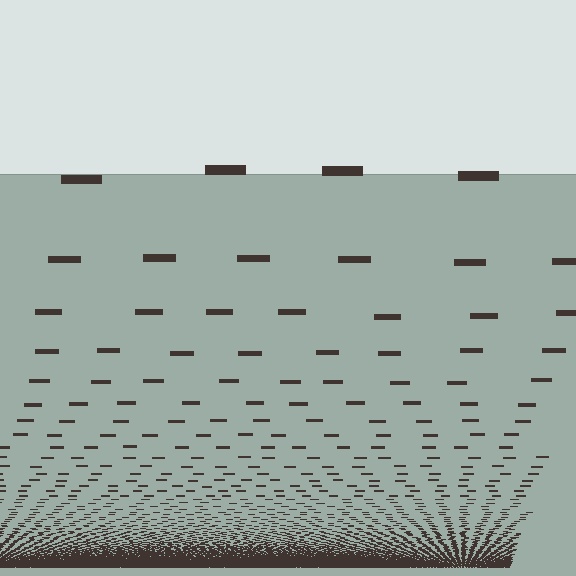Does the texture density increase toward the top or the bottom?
Density increases toward the bottom.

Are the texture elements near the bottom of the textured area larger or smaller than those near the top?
Smaller. The gradient is inverted — elements near the bottom are smaller and denser.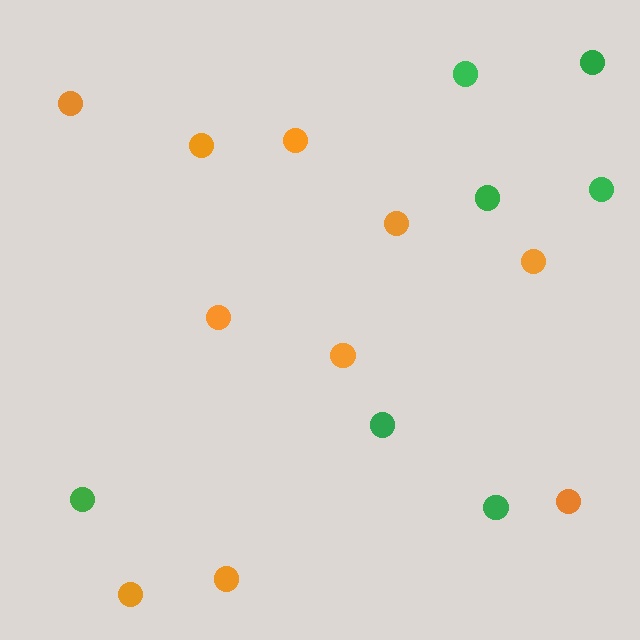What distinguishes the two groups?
There are 2 groups: one group of orange circles (10) and one group of green circles (7).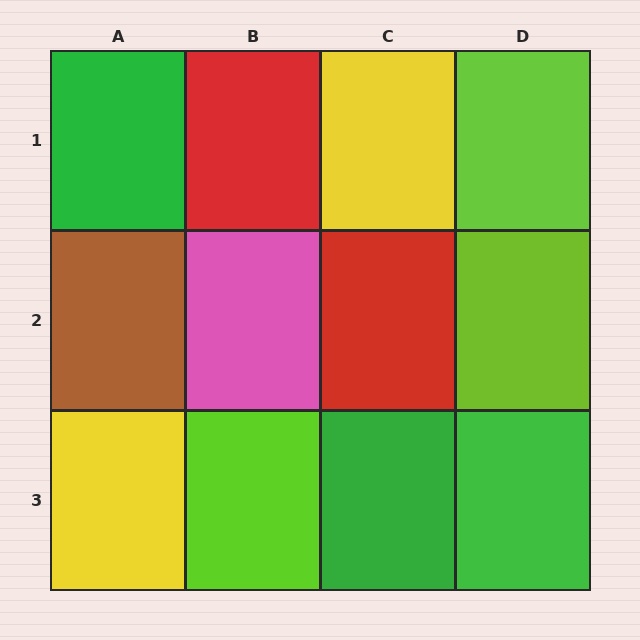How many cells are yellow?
2 cells are yellow.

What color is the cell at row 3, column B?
Lime.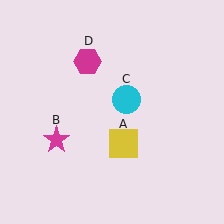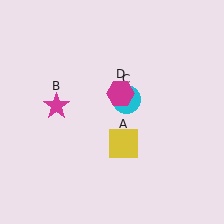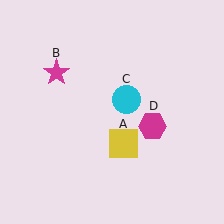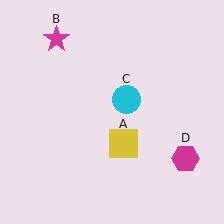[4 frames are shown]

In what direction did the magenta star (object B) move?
The magenta star (object B) moved up.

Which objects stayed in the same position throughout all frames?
Yellow square (object A) and cyan circle (object C) remained stationary.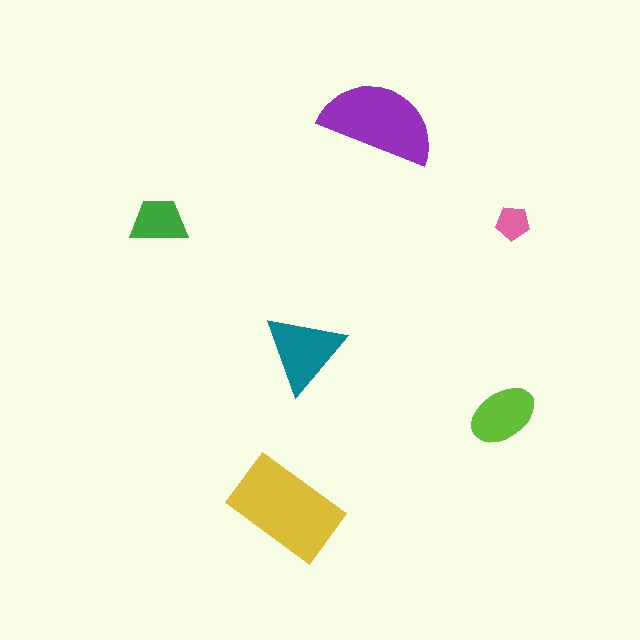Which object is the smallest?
The pink pentagon.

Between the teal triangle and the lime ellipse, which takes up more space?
The teal triangle.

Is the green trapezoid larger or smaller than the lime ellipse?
Smaller.